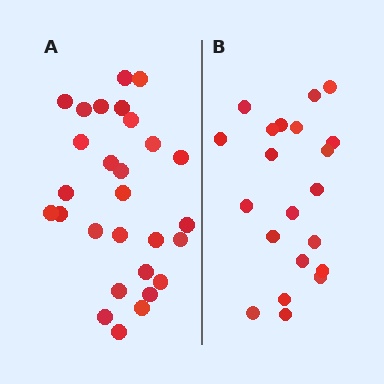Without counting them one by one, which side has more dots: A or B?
Region A (the left region) has more dots.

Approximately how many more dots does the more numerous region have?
Region A has roughly 8 or so more dots than region B.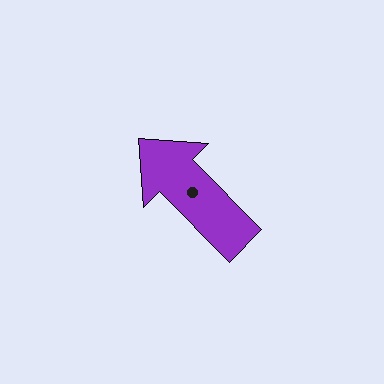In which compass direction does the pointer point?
Northwest.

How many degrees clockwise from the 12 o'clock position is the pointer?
Approximately 315 degrees.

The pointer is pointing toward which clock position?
Roughly 11 o'clock.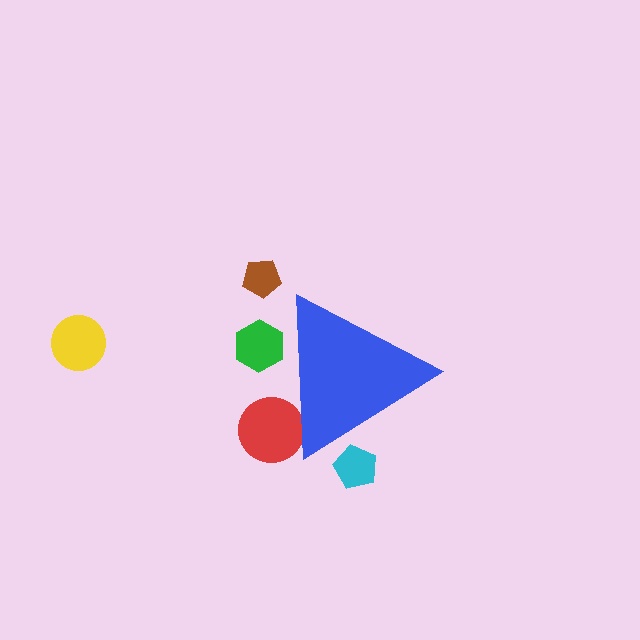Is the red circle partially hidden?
Yes, the red circle is partially hidden behind the blue triangle.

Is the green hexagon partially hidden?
Yes, the green hexagon is partially hidden behind the blue triangle.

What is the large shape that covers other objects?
A blue triangle.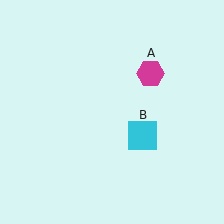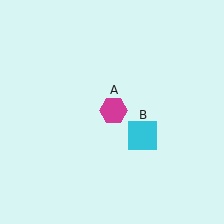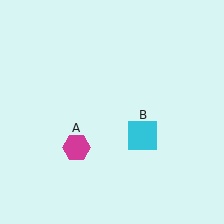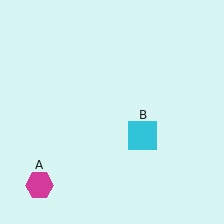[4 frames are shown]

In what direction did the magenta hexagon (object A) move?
The magenta hexagon (object A) moved down and to the left.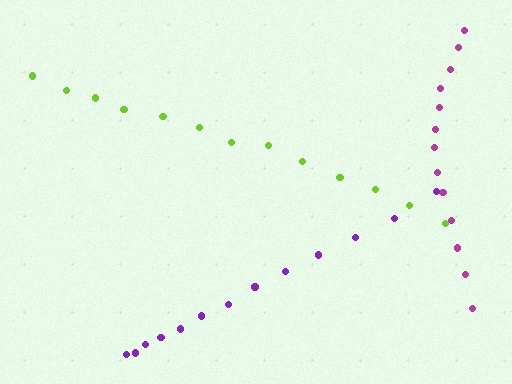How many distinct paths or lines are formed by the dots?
There are 3 distinct paths.